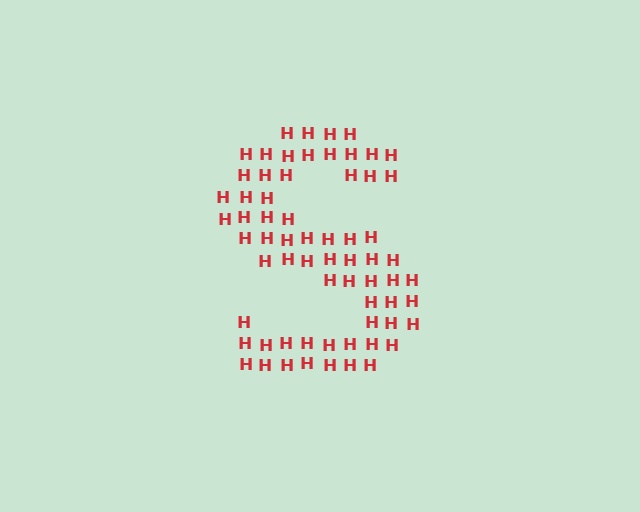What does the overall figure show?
The overall figure shows the letter S.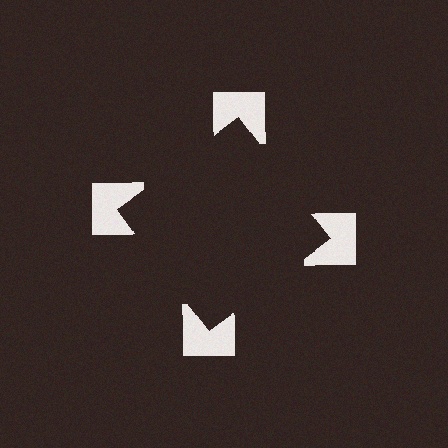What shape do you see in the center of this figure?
An illusory square — its edges are inferred from the aligned wedge cuts in the notched squares, not physically drawn.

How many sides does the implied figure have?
4 sides.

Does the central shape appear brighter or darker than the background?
It typically appears slightly darker than the background, even though no actual brightness change is drawn.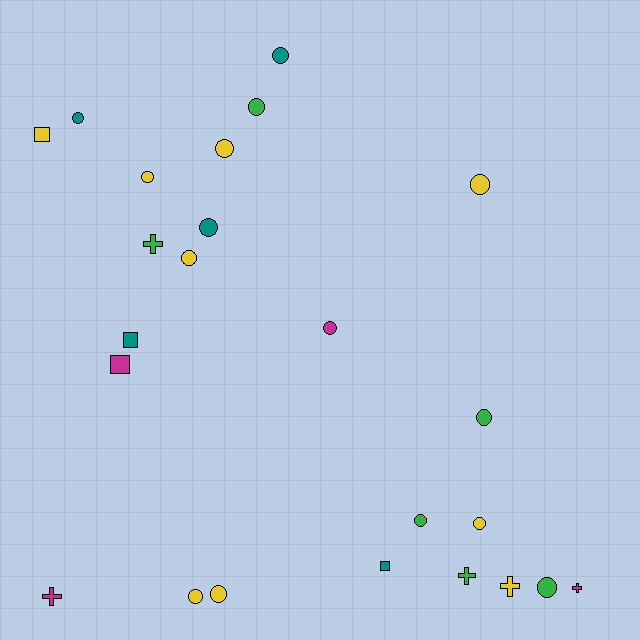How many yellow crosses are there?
There is 1 yellow cross.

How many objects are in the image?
There are 24 objects.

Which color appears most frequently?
Yellow, with 9 objects.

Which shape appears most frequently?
Circle, with 15 objects.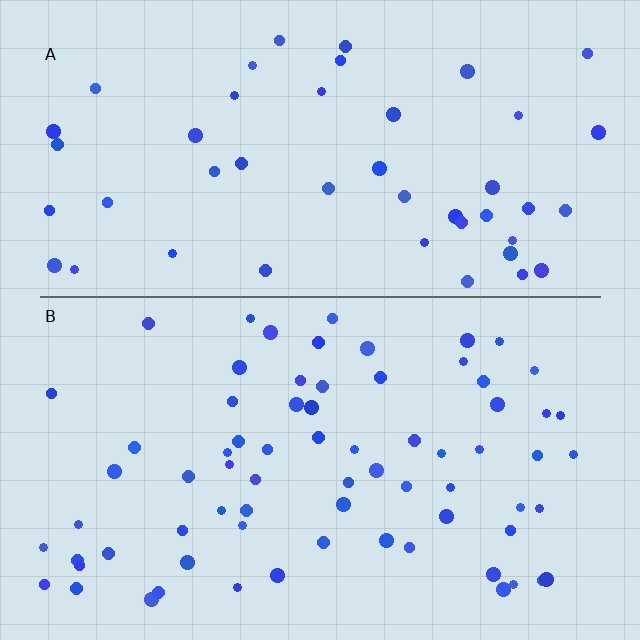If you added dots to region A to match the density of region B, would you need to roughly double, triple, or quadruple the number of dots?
Approximately double.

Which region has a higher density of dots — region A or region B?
B (the bottom).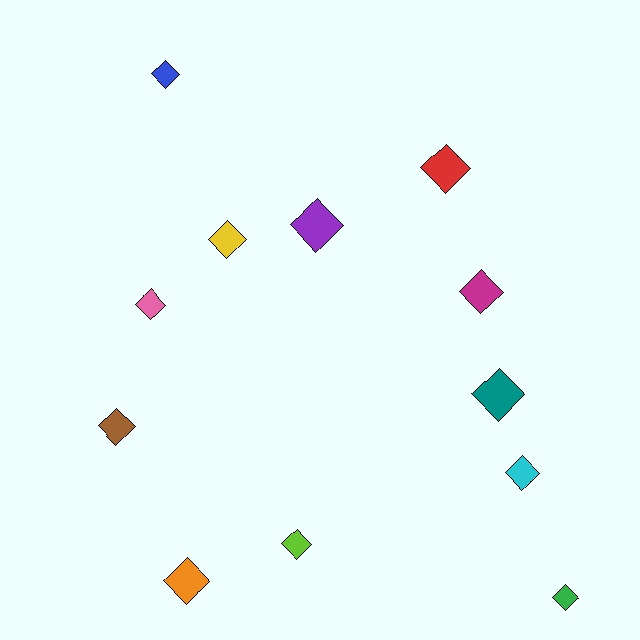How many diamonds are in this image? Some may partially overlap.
There are 12 diamonds.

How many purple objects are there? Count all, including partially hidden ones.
There is 1 purple object.